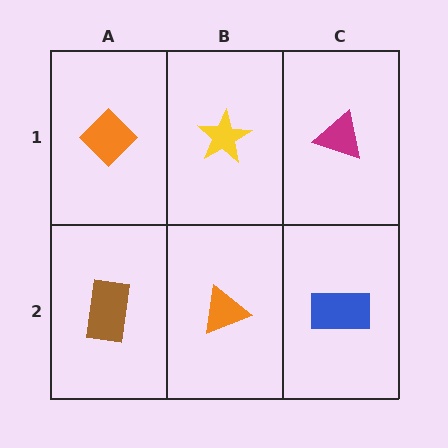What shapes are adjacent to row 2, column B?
A yellow star (row 1, column B), a brown rectangle (row 2, column A), a blue rectangle (row 2, column C).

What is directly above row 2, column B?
A yellow star.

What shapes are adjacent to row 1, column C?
A blue rectangle (row 2, column C), a yellow star (row 1, column B).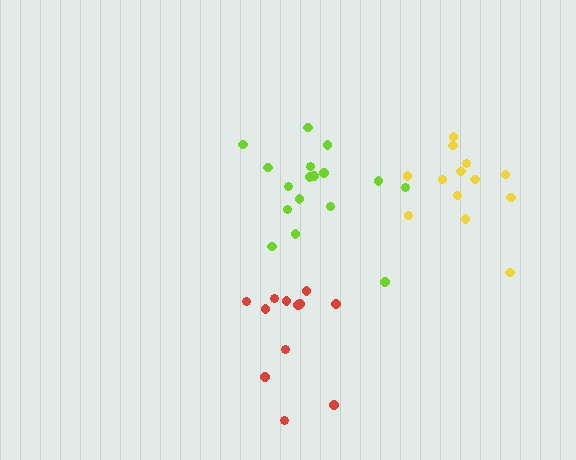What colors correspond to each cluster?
The clusters are colored: yellow, red, lime.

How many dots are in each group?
Group 1: 13 dots, Group 2: 12 dots, Group 3: 17 dots (42 total).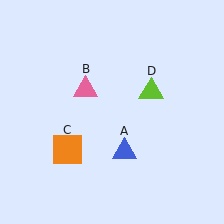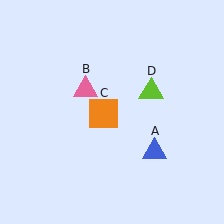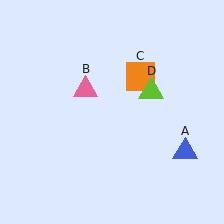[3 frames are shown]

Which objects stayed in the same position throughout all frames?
Pink triangle (object B) and lime triangle (object D) remained stationary.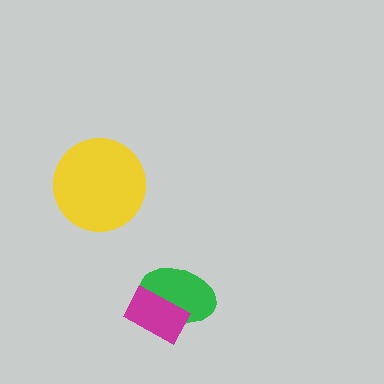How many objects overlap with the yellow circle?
0 objects overlap with the yellow circle.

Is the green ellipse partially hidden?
Yes, it is partially covered by another shape.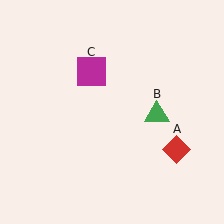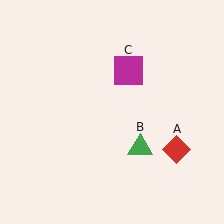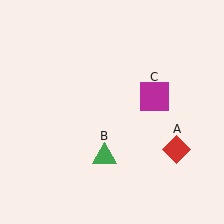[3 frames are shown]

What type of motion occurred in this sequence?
The green triangle (object B), magenta square (object C) rotated clockwise around the center of the scene.